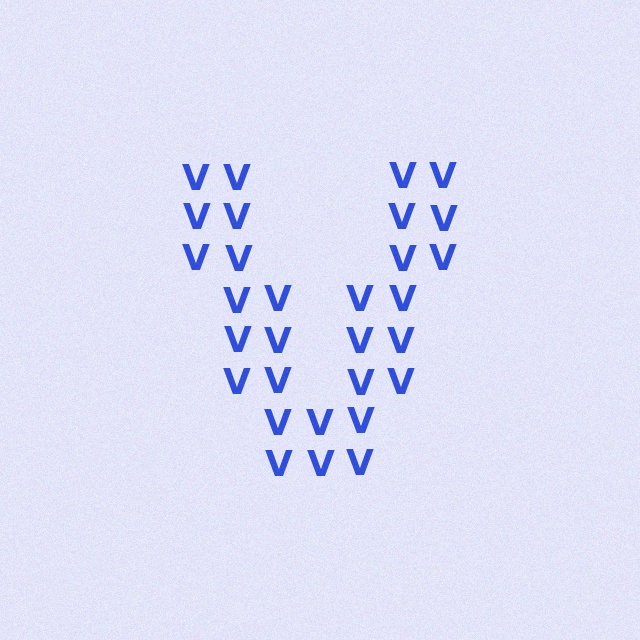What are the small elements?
The small elements are letter V's.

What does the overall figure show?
The overall figure shows the letter V.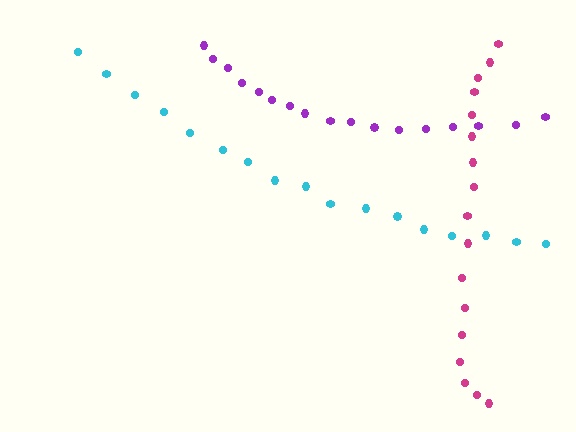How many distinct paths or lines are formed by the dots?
There are 3 distinct paths.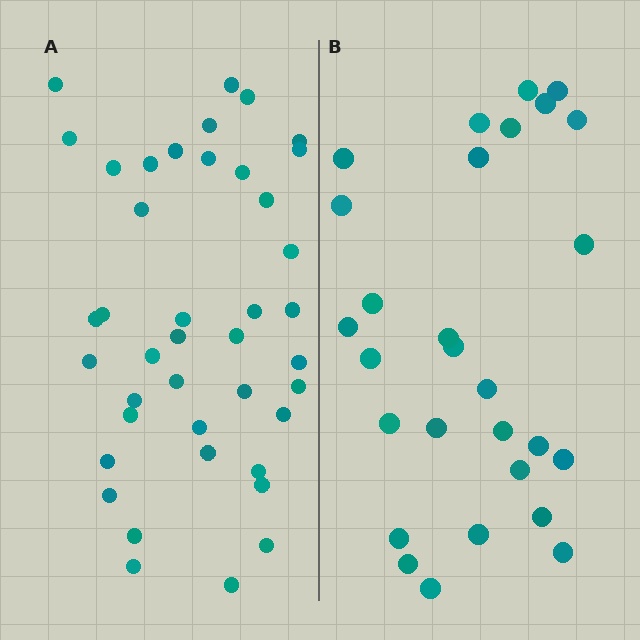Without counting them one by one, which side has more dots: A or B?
Region A (the left region) has more dots.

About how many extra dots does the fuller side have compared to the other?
Region A has approximately 15 more dots than region B.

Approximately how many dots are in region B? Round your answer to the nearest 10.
About 30 dots. (The exact count is 28, which rounds to 30.)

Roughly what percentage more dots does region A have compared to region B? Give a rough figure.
About 45% more.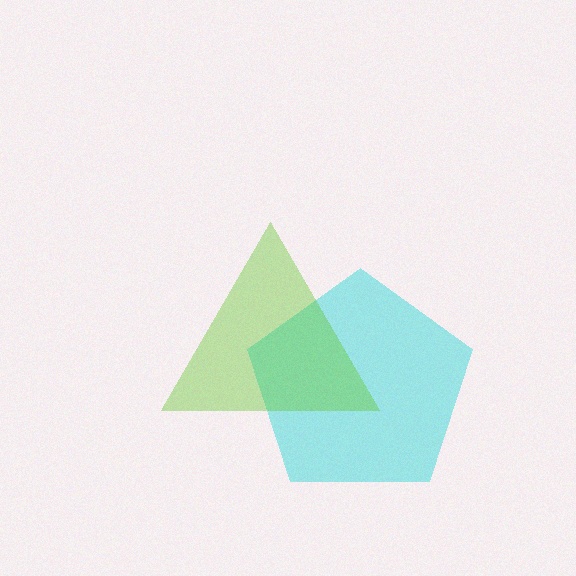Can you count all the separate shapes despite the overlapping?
Yes, there are 2 separate shapes.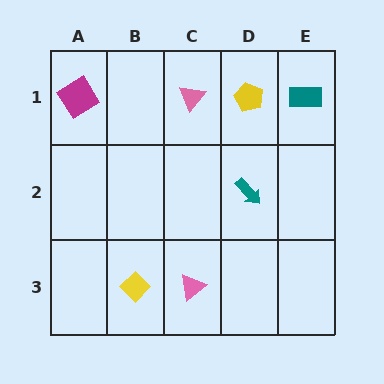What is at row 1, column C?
A pink triangle.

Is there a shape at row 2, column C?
No, that cell is empty.